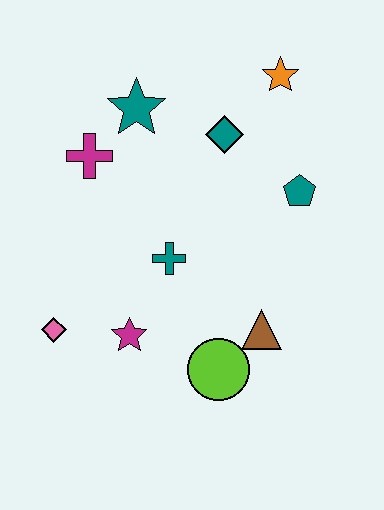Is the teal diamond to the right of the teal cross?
Yes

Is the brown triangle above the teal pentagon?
No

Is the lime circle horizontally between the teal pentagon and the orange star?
No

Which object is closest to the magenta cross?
The teal star is closest to the magenta cross.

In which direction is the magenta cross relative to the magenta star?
The magenta cross is above the magenta star.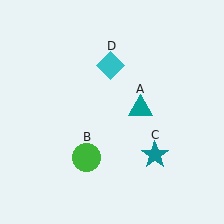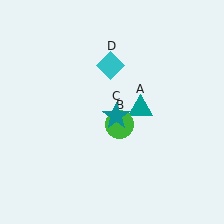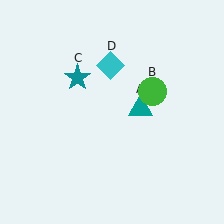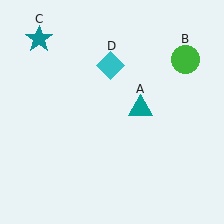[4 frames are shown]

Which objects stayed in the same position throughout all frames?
Teal triangle (object A) and cyan diamond (object D) remained stationary.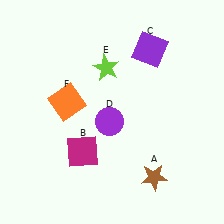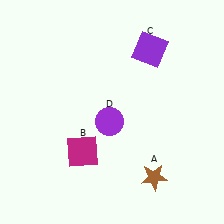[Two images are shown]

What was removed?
The orange square (F), the lime star (E) were removed in Image 2.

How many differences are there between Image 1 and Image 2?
There are 2 differences between the two images.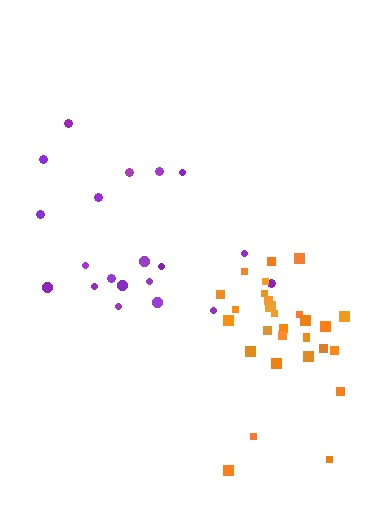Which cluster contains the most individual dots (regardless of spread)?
Orange (29).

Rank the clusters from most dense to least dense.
orange, purple.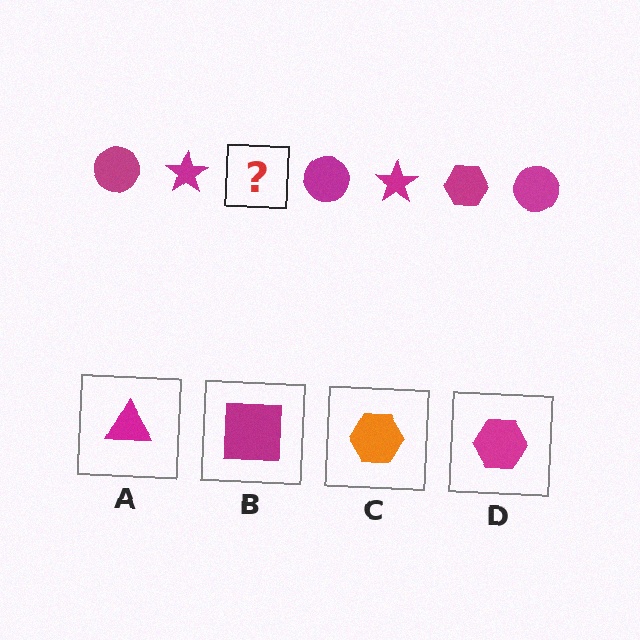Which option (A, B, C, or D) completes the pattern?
D.